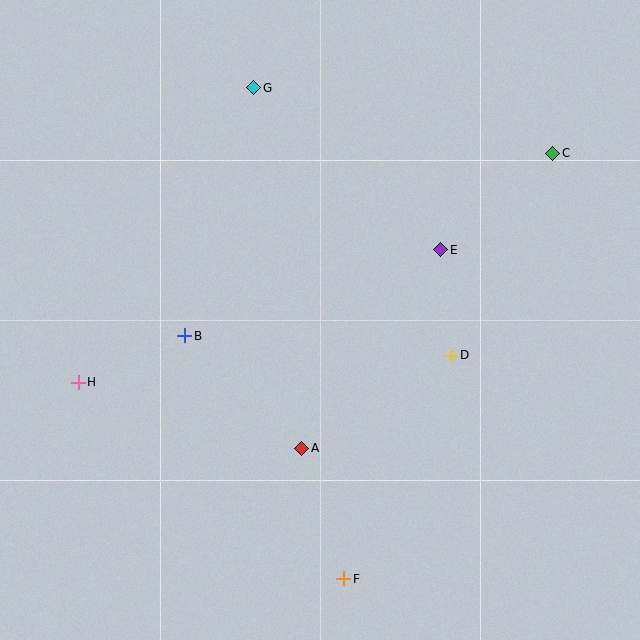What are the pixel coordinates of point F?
Point F is at (344, 579).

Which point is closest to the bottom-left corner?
Point H is closest to the bottom-left corner.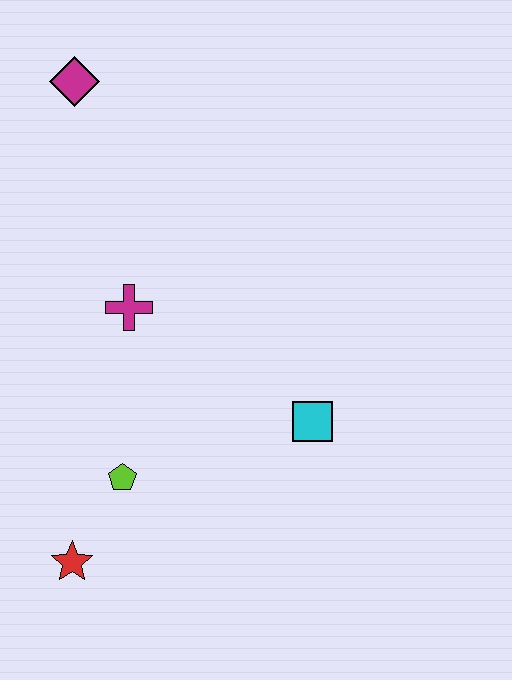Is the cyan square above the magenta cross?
No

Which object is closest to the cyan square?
The lime pentagon is closest to the cyan square.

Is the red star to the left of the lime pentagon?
Yes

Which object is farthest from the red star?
The magenta diamond is farthest from the red star.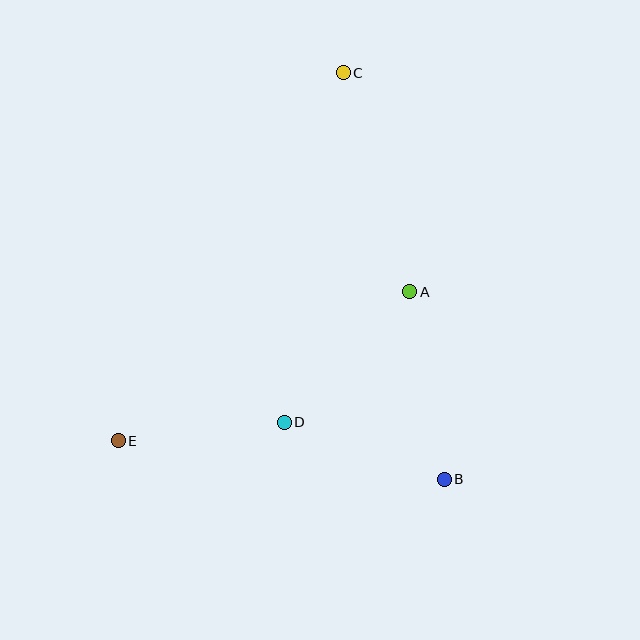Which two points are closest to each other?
Points D and E are closest to each other.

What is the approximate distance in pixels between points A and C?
The distance between A and C is approximately 229 pixels.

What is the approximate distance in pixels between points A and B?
The distance between A and B is approximately 191 pixels.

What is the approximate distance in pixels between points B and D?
The distance between B and D is approximately 170 pixels.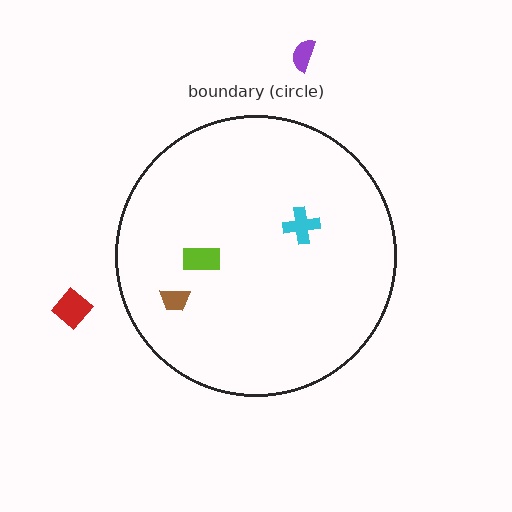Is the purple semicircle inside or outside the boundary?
Outside.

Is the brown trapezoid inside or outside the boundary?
Inside.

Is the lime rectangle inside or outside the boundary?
Inside.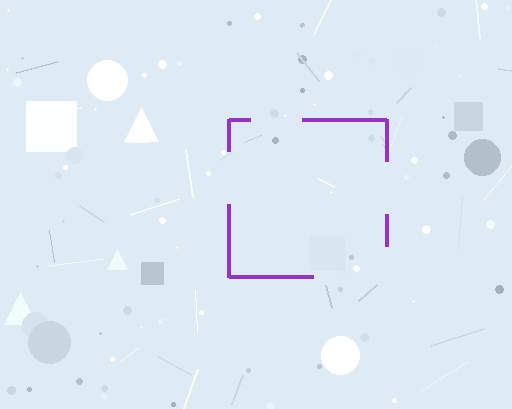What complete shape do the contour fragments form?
The contour fragments form a square.